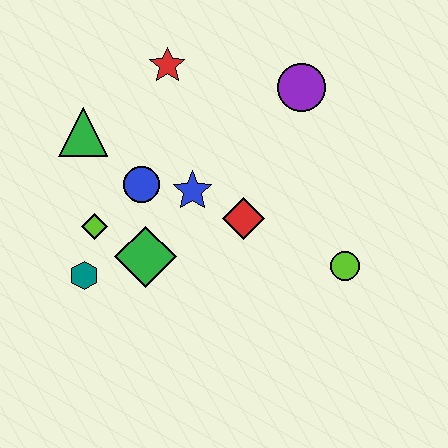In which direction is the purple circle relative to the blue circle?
The purple circle is to the right of the blue circle.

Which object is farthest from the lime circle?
The green triangle is farthest from the lime circle.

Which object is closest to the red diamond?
The blue star is closest to the red diamond.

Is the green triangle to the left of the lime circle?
Yes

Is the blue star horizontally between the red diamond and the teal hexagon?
Yes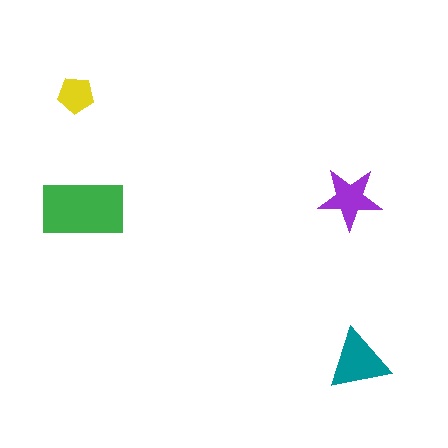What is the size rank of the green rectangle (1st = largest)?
1st.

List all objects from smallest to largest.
The yellow pentagon, the purple star, the teal triangle, the green rectangle.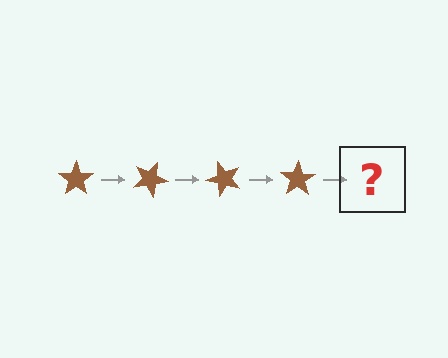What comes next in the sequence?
The next element should be a brown star rotated 100 degrees.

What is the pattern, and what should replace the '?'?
The pattern is that the star rotates 25 degrees each step. The '?' should be a brown star rotated 100 degrees.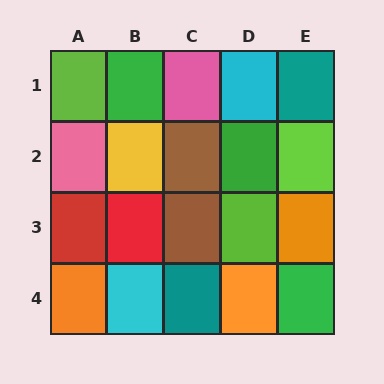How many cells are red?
2 cells are red.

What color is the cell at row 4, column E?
Green.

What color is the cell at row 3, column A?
Red.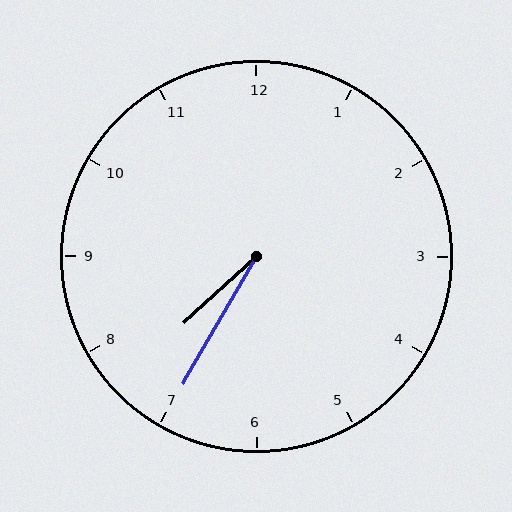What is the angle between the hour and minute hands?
Approximately 18 degrees.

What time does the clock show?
7:35.